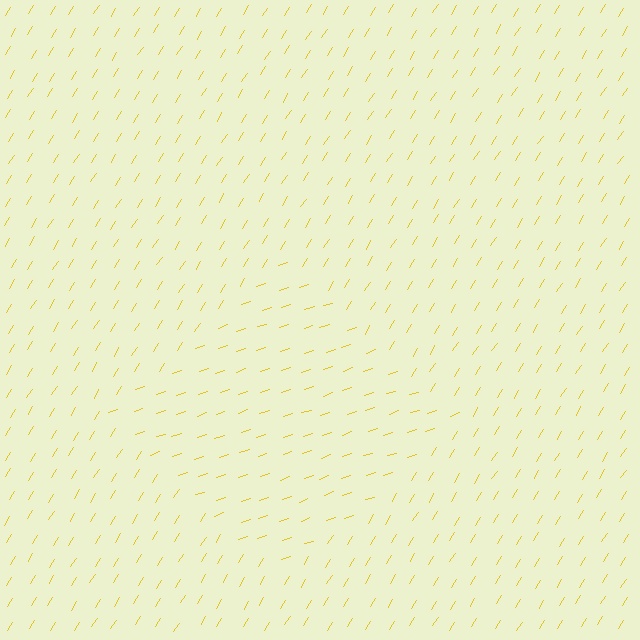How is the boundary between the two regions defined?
The boundary is defined purely by a change in line orientation (approximately 39 degrees difference). All lines are the same color and thickness.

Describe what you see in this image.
The image is filled with small yellow line segments. A diamond region in the image has lines oriented differently from the surrounding lines, creating a visible texture boundary.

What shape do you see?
I see a diamond.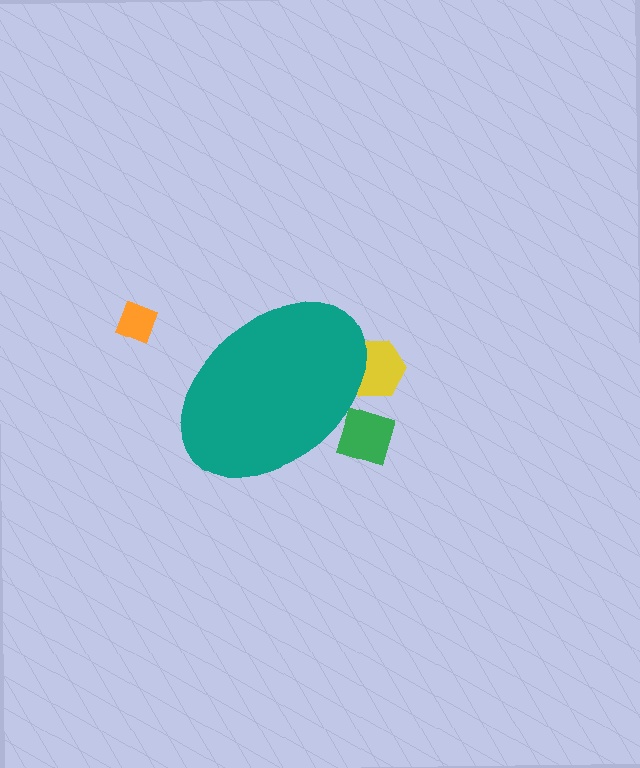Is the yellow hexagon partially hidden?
Yes, the yellow hexagon is partially hidden behind the teal ellipse.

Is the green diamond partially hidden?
Yes, the green diamond is partially hidden behind the teal ellipse.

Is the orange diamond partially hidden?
No, the orange diamond is fully visible.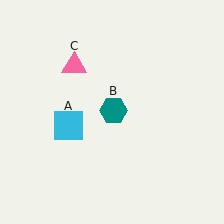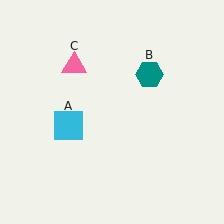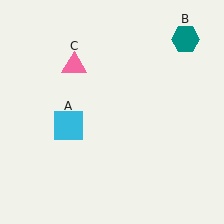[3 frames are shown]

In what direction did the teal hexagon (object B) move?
The teal hexagon (object B) moved up and to the right.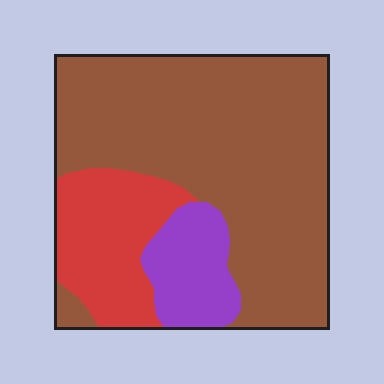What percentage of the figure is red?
Red takes up less than a quarter of the figure.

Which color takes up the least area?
Purple, at roughly 15%.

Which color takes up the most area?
Brown, at roughly 65%.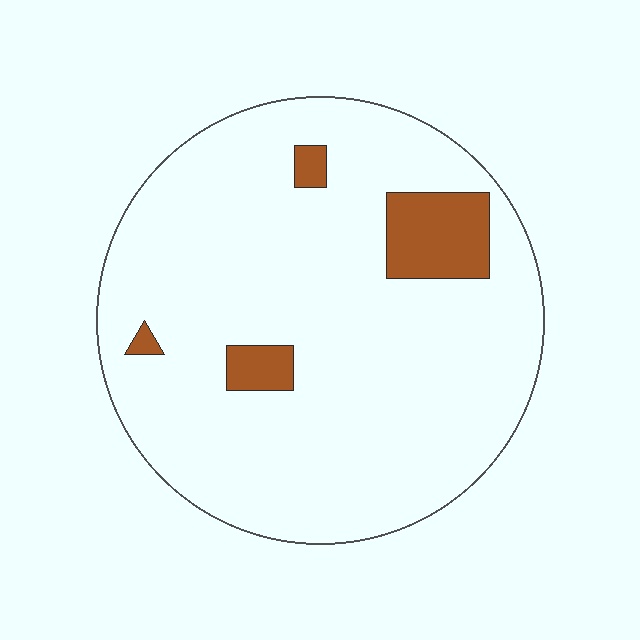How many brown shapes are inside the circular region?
4.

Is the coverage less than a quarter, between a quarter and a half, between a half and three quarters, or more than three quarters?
Less than a quarter.